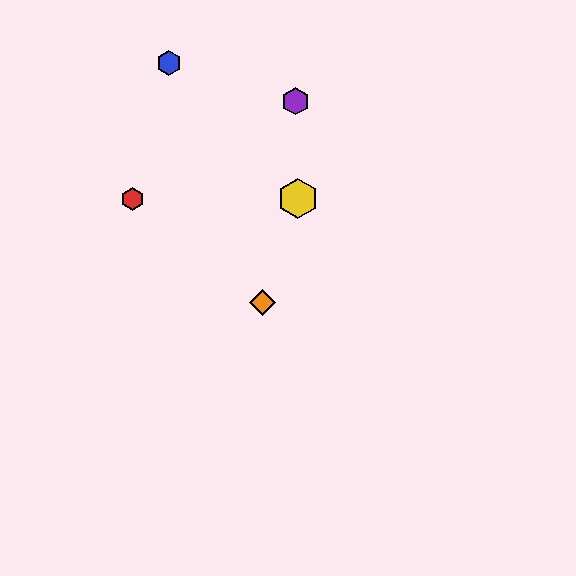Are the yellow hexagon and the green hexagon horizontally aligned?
Yes, both are at y≈199.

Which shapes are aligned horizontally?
The red hexagon, the green hexagon, the yellow hexagon are aligned horizontally.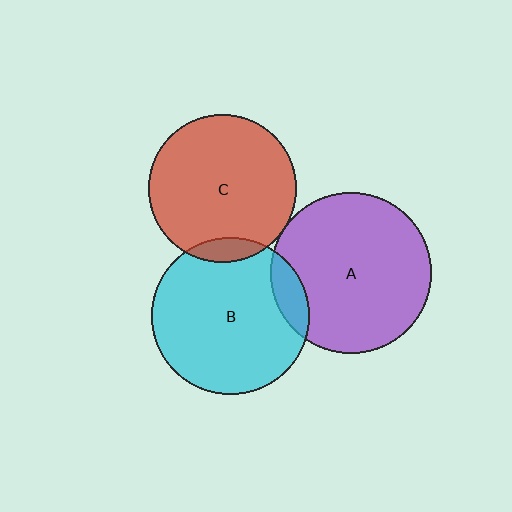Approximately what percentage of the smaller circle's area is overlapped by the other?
Approximately 10%.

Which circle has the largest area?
Circle A (purple).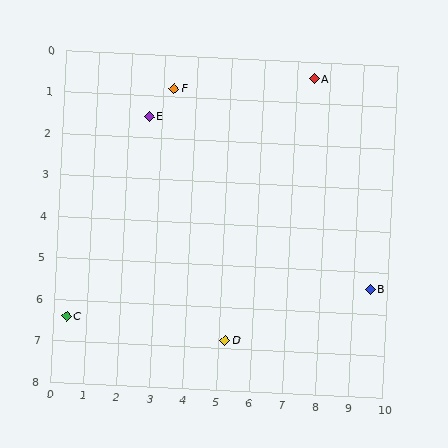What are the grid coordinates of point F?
Point F is at approximately (3.3, 0.8).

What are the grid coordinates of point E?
Point E is at approximately (2.6, 1.5).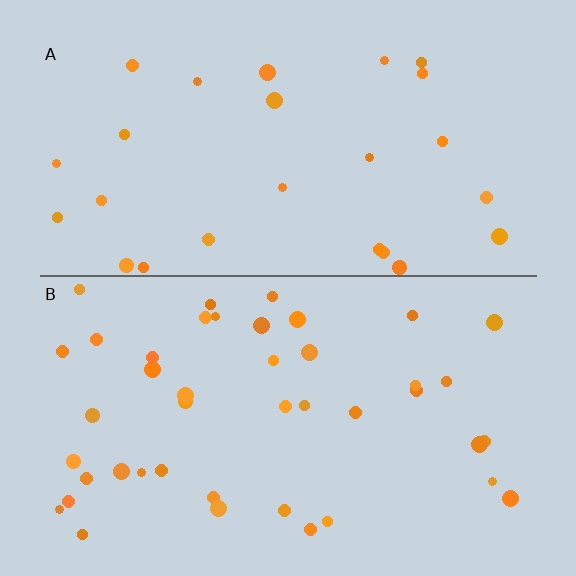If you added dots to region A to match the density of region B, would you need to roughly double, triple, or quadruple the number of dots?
Approximately double.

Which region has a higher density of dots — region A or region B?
B (the bottom).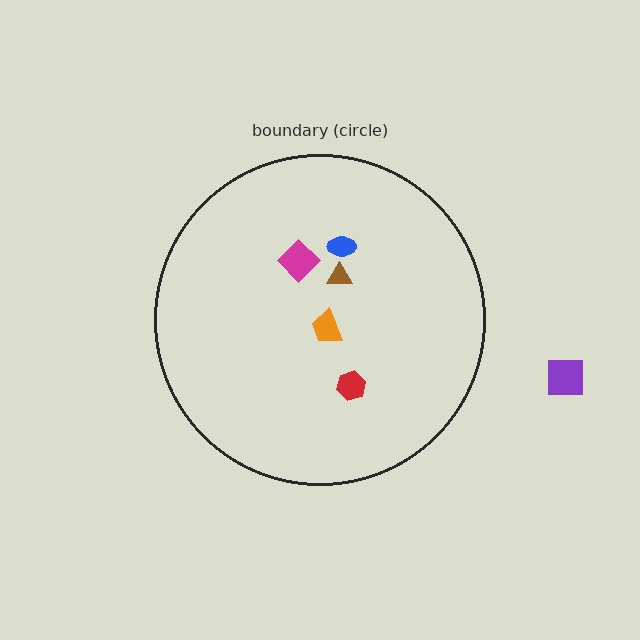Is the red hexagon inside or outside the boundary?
Inside.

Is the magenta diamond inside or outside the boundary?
Inside.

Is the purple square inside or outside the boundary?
Outside.